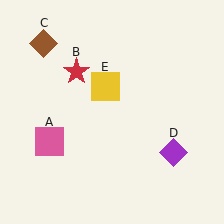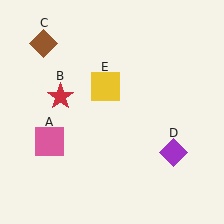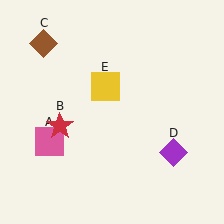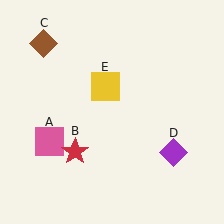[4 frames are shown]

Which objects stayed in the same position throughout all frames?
Pink square (object A) and brown diamond (object C) and purple diamond (object D) and yellow square (object E) remained stationary.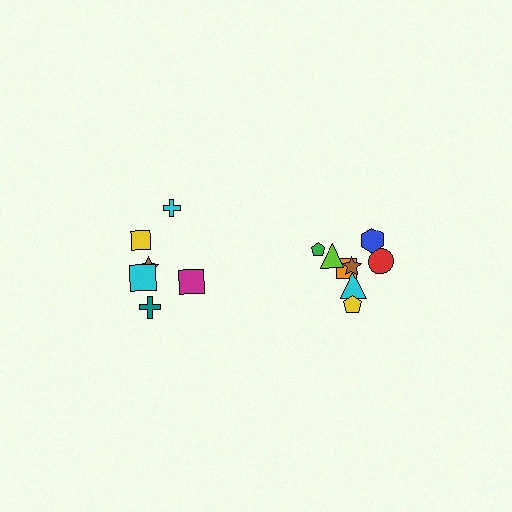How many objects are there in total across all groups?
There are 14 objects.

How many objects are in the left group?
There are 6 objects.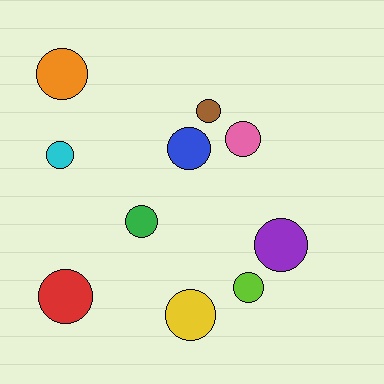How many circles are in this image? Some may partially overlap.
There are 10 circles.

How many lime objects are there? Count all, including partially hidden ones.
There is 1 lime object.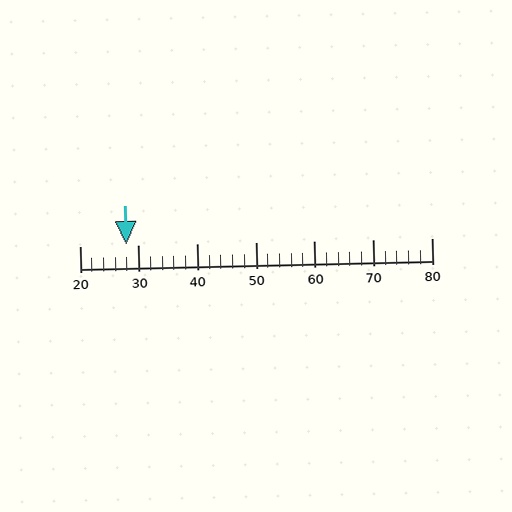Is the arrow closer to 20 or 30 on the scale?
The arrow is closer to 30.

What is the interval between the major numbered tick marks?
The major tick marks are spaced 10 units apart.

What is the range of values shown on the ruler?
The ruler shows values from 20 to 80.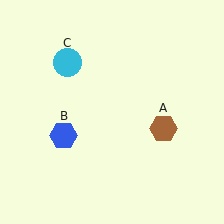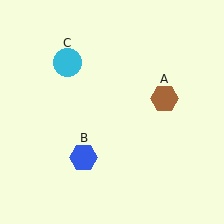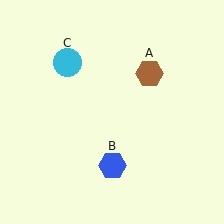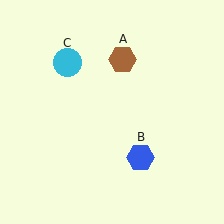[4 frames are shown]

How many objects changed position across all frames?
2 objects changed position: brown hexagon (object A), blue hexagon (object B).